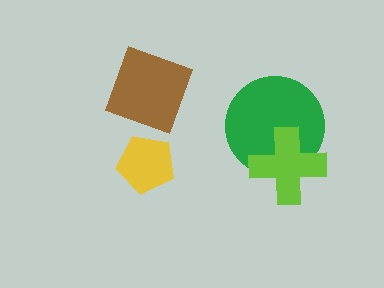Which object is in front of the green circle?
The lime cross is in front of the green circle.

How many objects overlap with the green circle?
1 object overlaps with the green circle.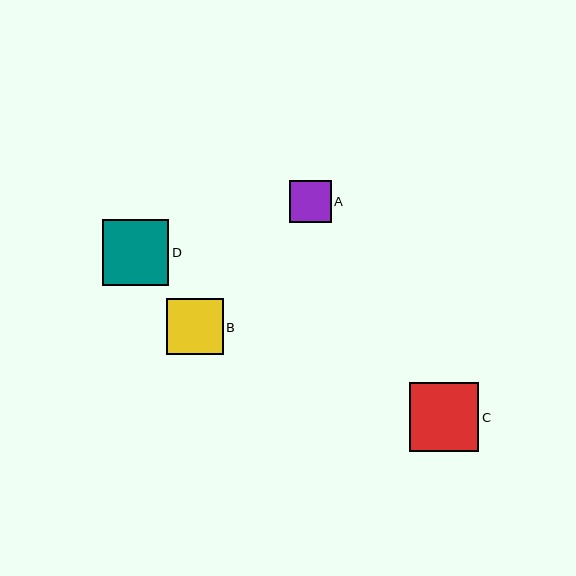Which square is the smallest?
Square A is the smallest with a size of approximately 42 pixels.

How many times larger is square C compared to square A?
Square C is approximately 1.7 times the size of square A.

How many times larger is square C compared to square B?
Square C is approximately 1.2 times the size of square B.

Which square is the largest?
Square C is the largest with a size of approximately 69 pixels.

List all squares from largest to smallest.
From largest to smallest: C, D, B, A.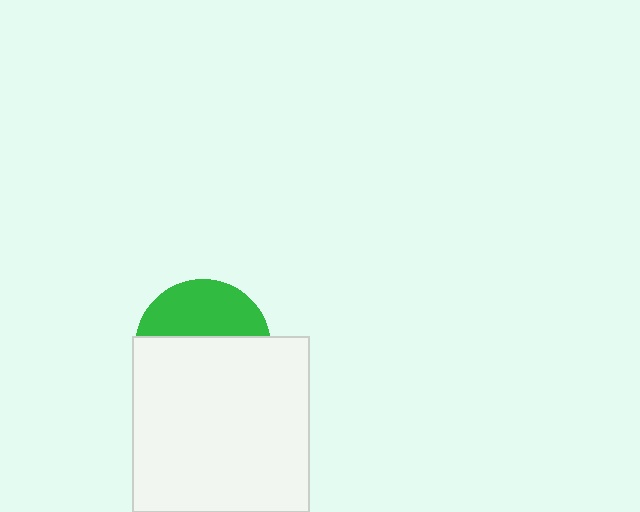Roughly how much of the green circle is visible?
A small part of it is visible (roughly 39%).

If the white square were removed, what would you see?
You would see the complete green circle.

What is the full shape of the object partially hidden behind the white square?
The partially hidden object is a green circle.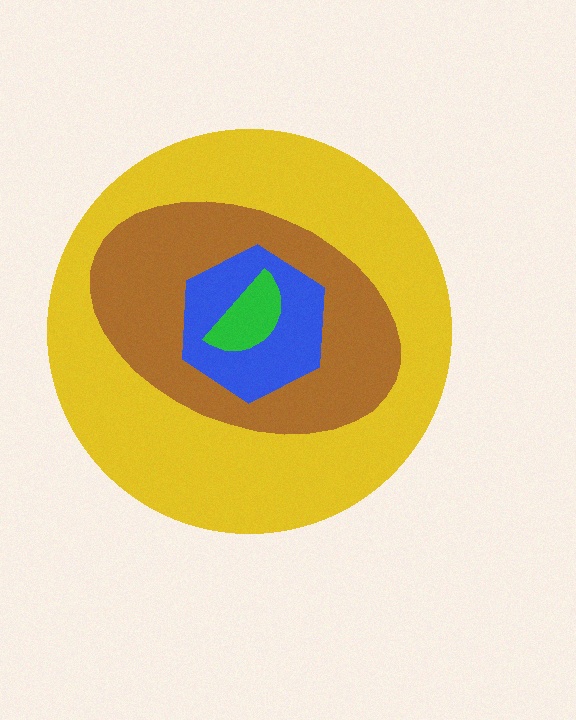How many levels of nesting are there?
4.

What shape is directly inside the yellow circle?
The brown ellipse.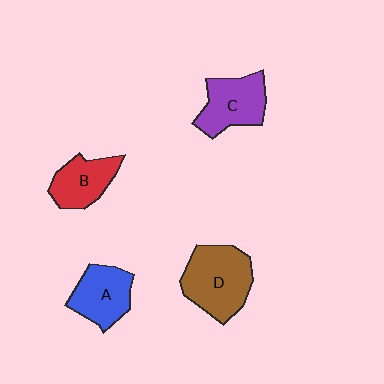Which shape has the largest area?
Shape D (brown).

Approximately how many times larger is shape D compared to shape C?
Approximately 1.3 times.